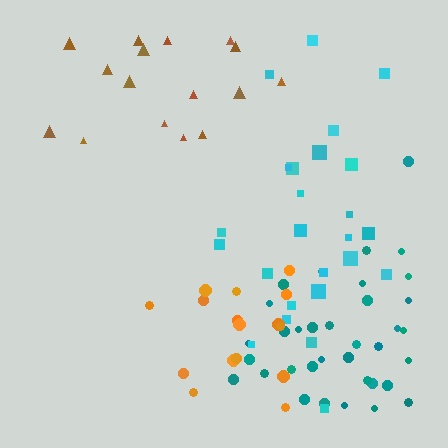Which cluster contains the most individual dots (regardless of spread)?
Teal (35).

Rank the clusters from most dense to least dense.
teal, brown, cyan, orange.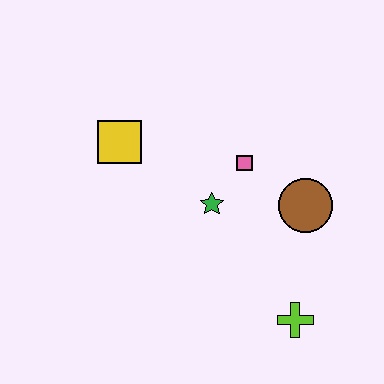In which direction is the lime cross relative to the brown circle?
The lime cross is below the brown circle.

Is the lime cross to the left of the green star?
No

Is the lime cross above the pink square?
No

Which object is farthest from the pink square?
The lime cross is farthest from the pink square.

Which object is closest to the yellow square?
The green star is closest to the yellow square.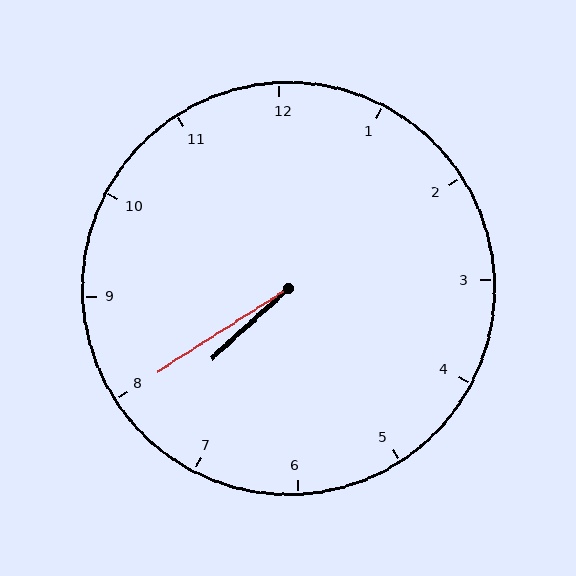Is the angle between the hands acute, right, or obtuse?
It is acute.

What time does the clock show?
7:40.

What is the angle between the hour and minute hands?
Approximately 10 degrees.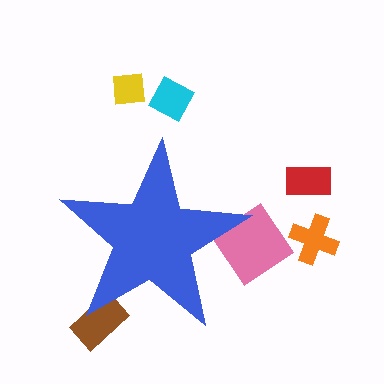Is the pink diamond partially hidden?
Yes, the pink diamond is partially hidden behind the blue star.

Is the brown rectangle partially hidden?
Yes, the brown rectangle is partially hidden behind the blue star.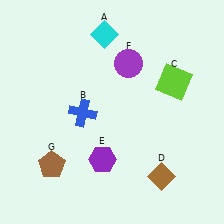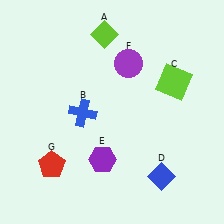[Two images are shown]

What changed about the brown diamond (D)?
In Image 1, D is brown. In Image 2, it changed to blue.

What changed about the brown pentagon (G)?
In Image 1, G is brown. In Image 2, it changed to red.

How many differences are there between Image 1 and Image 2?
There are 3 differences between the two images.